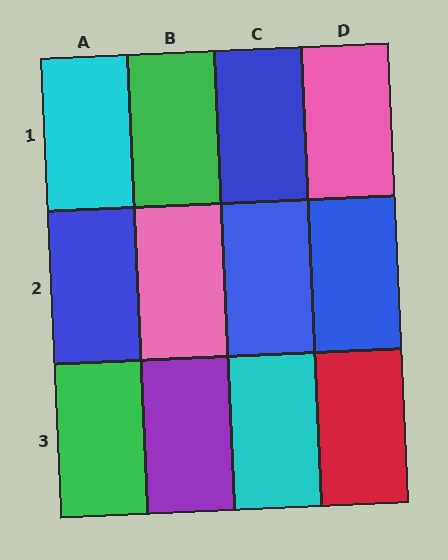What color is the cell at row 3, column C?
Cyan.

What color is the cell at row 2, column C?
Blue.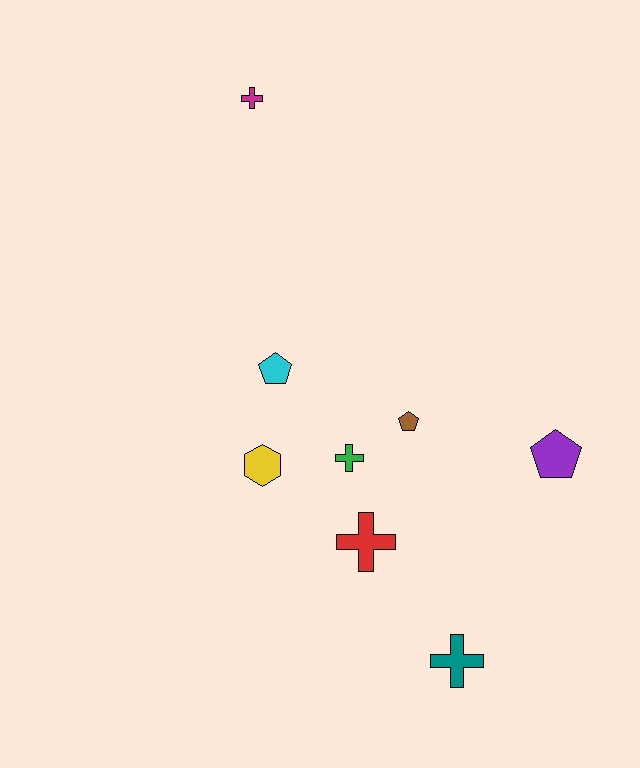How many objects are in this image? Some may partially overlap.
There are 8 objects.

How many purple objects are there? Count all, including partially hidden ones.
There is 1 purple object.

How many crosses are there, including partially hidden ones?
There are 4 crosses.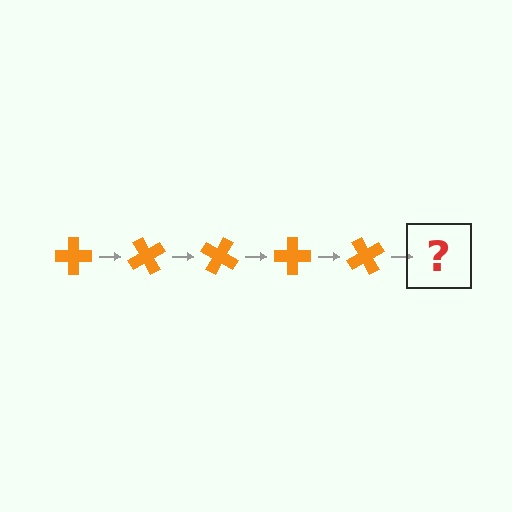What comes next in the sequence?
The next element should be an orange cross rotated 300 degrees.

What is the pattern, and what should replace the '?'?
The pattern is that the cross rotates 60 degrees each step. The '?' should be an orange cross rotated 300 degrees.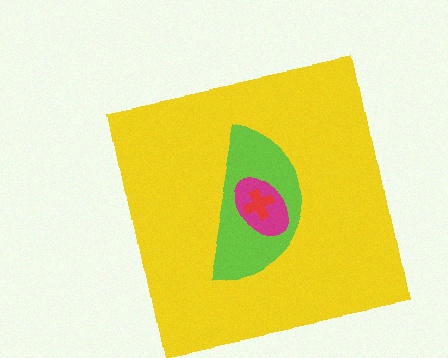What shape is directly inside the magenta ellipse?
The red cross.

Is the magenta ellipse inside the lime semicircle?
Yes.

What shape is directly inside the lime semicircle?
The magenta ellipse.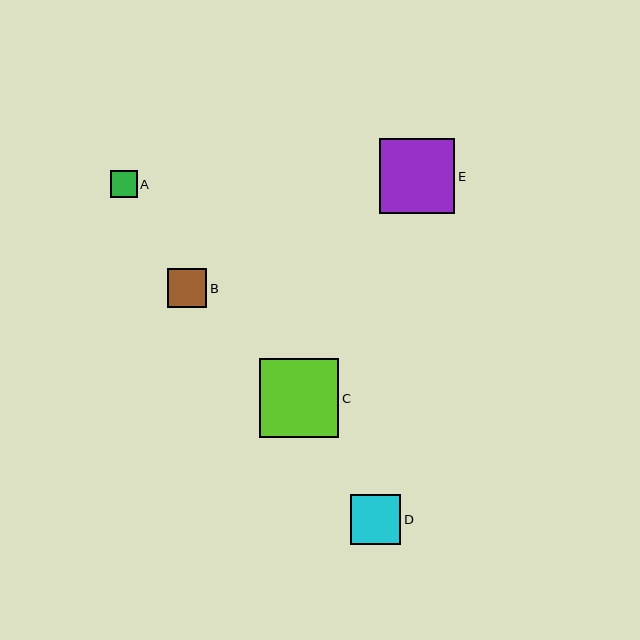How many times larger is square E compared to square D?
Square E is approximately 1.5 times the size of square D.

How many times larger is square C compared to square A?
Square C is approximately 3.0 times the size of square A.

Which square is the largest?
Square C is the largest with a size of approximately 80 pixels.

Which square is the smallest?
Square A is the smallest with a size of approximately 27 pixels.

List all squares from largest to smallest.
From largest to smallest: C, E, D, B, A.